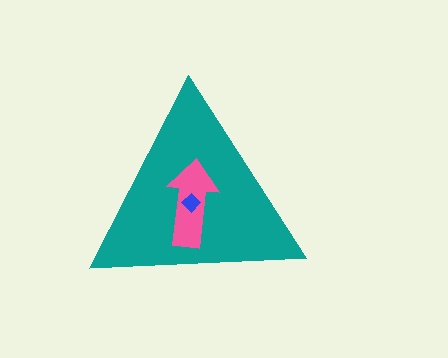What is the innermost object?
The blue diamond.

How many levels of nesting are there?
3.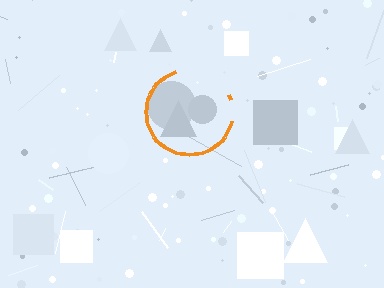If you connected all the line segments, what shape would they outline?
They would outline a circle.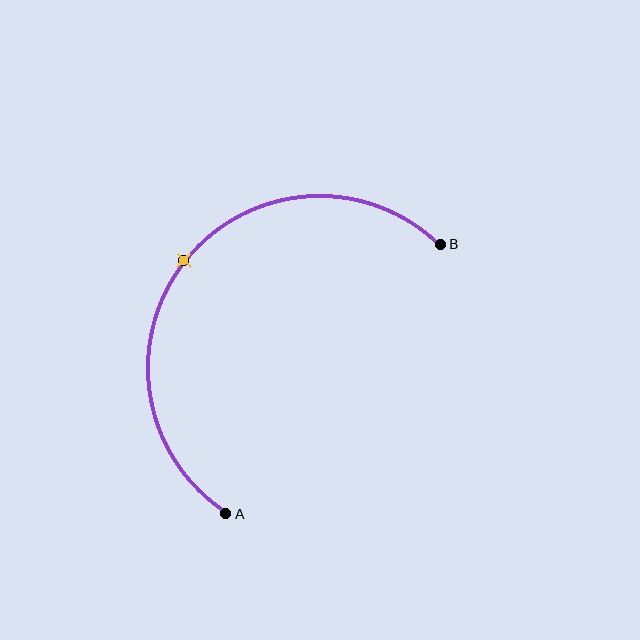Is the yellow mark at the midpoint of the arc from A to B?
Yes. The yellow mark lies on the arc at equal arc-length from both A and B — it is the arc midpoint.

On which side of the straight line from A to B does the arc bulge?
The arc bulges above and to the left of the straight line connecting A and B.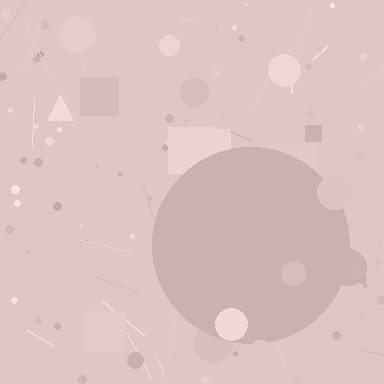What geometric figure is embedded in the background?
A circle is embedded in the background.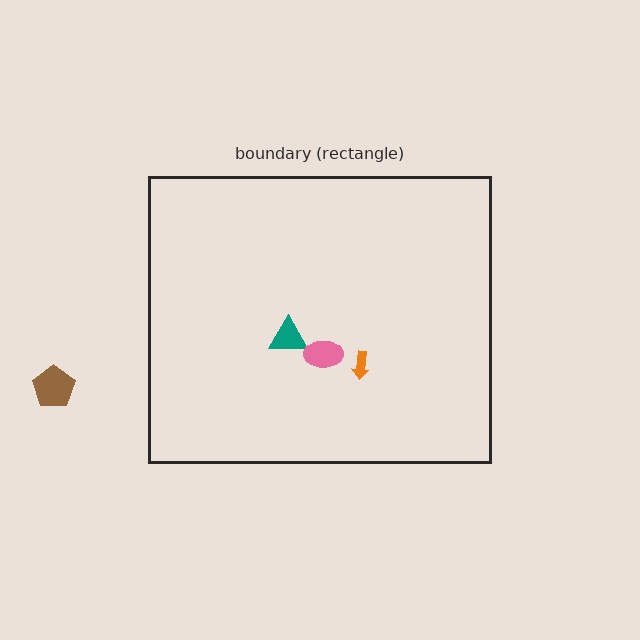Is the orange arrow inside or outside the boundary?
Inside.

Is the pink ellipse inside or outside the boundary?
Inside.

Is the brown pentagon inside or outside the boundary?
Outside.